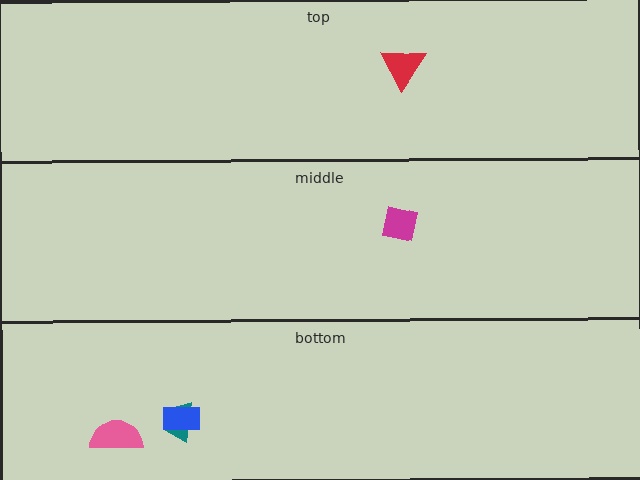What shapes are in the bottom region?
The teal trapezoid, the blue rectangle, the pink semicircle.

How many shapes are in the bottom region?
3.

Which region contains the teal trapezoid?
The bottom region.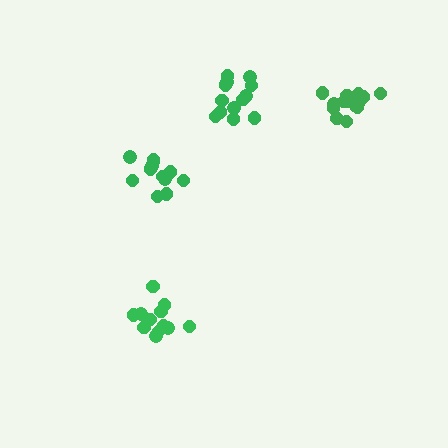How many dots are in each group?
Group 1: 15 dots, Group 2: 13 dots, Group 3: 12 dots, Group 4: 12 dots (52 total).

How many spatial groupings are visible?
There are 4 spatial groupings.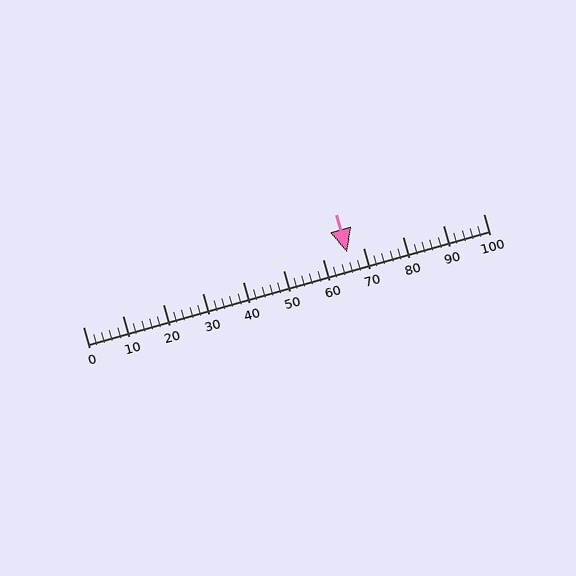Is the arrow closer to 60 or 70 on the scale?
The arrow is closer to 70.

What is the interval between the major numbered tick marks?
The major tick marks are spaced 10 units apart.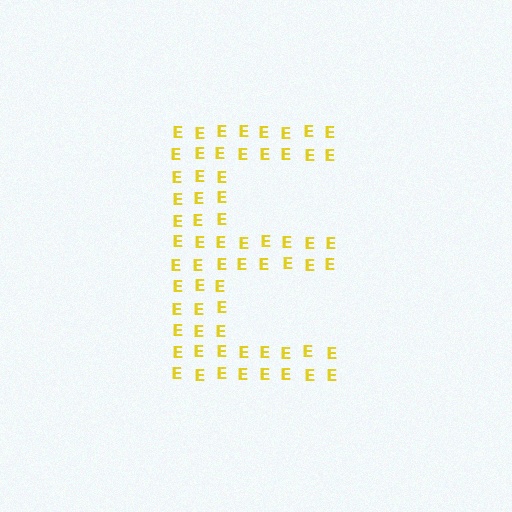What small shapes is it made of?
It is made of small letter E's.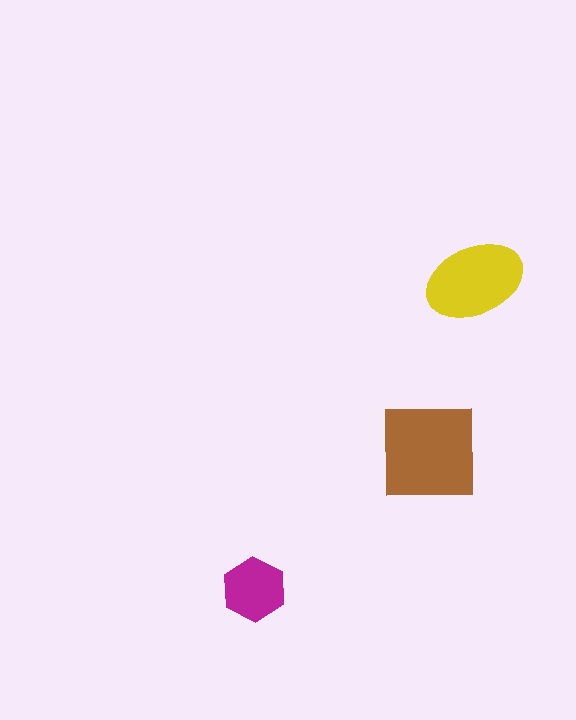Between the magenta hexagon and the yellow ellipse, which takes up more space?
The yellow ellipse.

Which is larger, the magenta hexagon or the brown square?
The brown square.